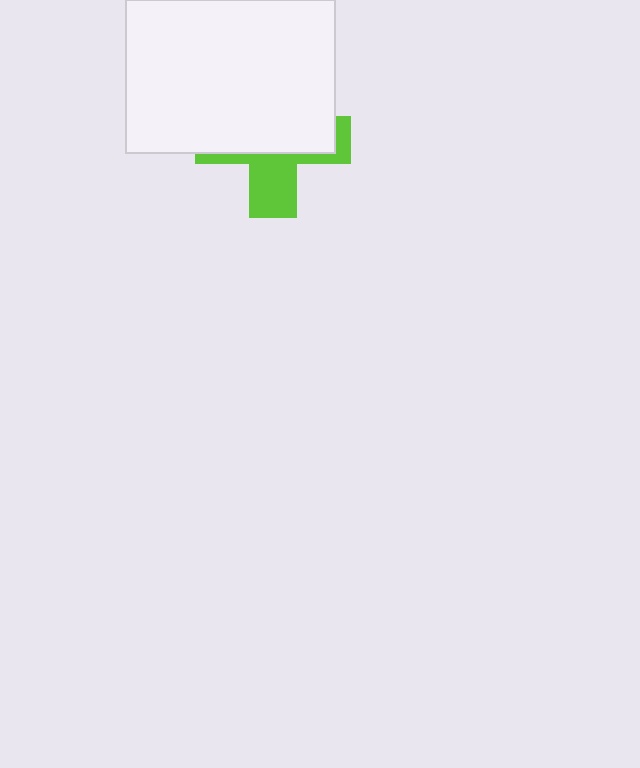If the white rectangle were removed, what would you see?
You would see the complete lime cross.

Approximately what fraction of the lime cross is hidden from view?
Roughly 62% of the lime cross is hidden behind the white rectangle.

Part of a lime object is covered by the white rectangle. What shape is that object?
It is a cross.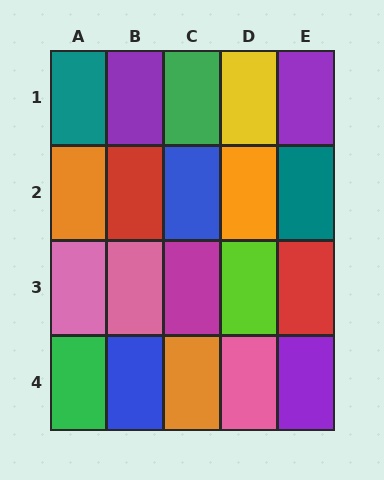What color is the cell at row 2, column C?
Blue.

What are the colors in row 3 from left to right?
Pink, pink, magenta, lime, red.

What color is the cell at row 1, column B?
Purple.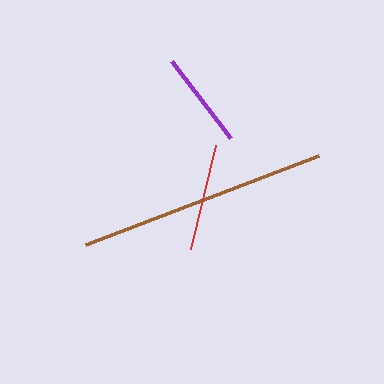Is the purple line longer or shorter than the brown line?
The brown line is longer than the purple line.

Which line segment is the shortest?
The purple line is the shortest at approximately 97 pixels.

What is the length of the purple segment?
The purple segment is approximately 97 pixels long.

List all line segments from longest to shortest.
From longest to shortest: brown, red, purple.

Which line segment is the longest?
The brown line is the longest at approximately 250 pixels.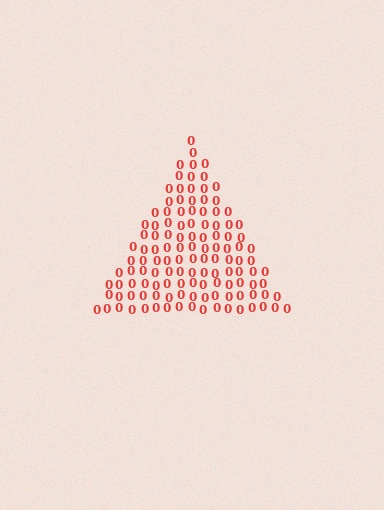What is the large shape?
The large shape is a triangle.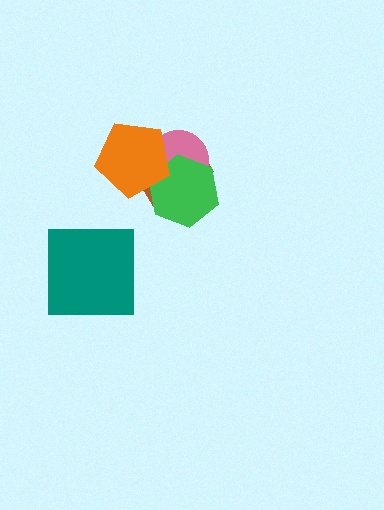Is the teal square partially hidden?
No, no other shape covers it.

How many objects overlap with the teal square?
0 objects overlap with the teal square.